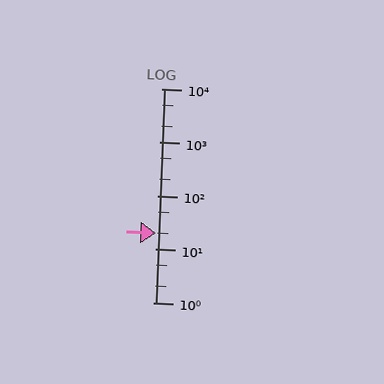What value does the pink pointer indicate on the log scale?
The pointer indicates approximately 20.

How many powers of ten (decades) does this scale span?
The scale spans 4 decades, from 1 to 10000.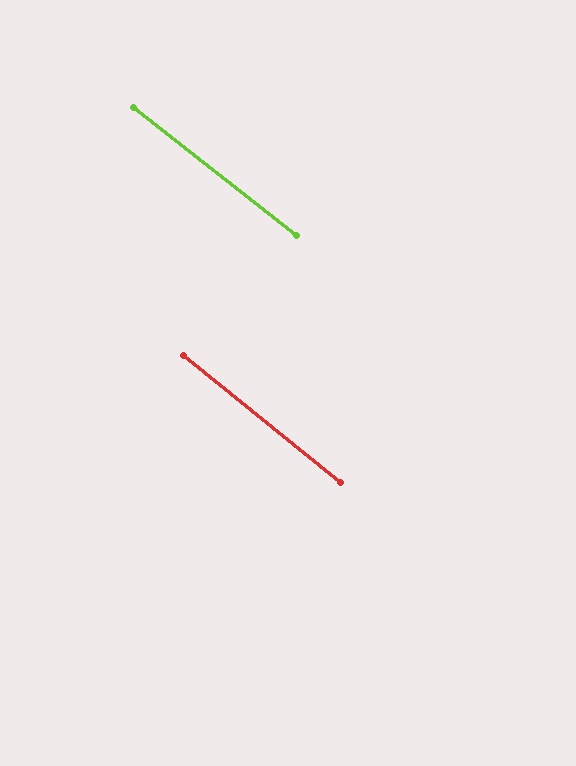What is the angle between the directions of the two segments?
Approximately 1 degree.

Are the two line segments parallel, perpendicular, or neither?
Parallel — their directions differ by only 1.0°.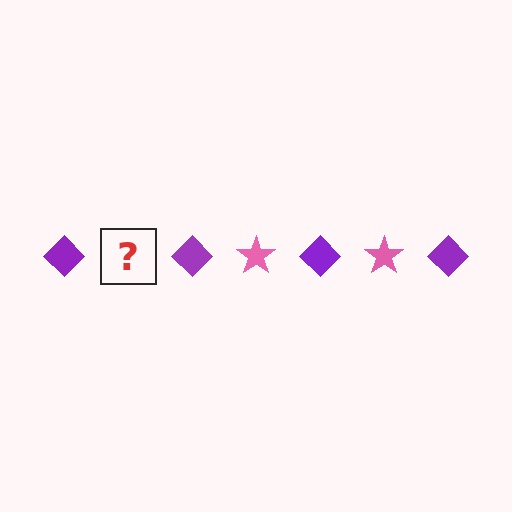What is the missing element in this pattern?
The missing element is a pink star.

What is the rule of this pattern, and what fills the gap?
The rule is that the pattern alternates between purple diamond and pink star. The gap should be filled with a pink star.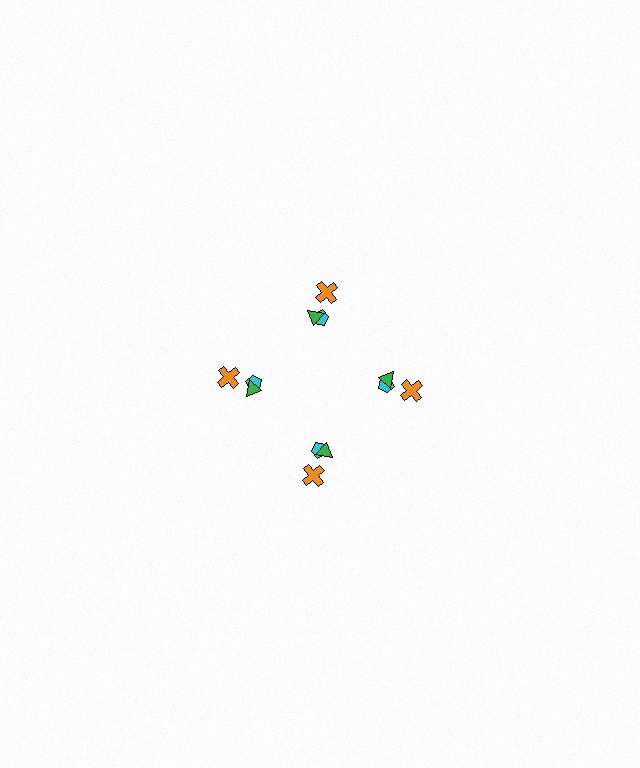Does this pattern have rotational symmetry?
Yes, this pattern has 4-fold rotational symmetry. It looks the same after rotating 90 degrees around the center.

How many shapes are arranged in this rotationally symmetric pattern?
There are 12 shapes, arranged in 4 groups of 3.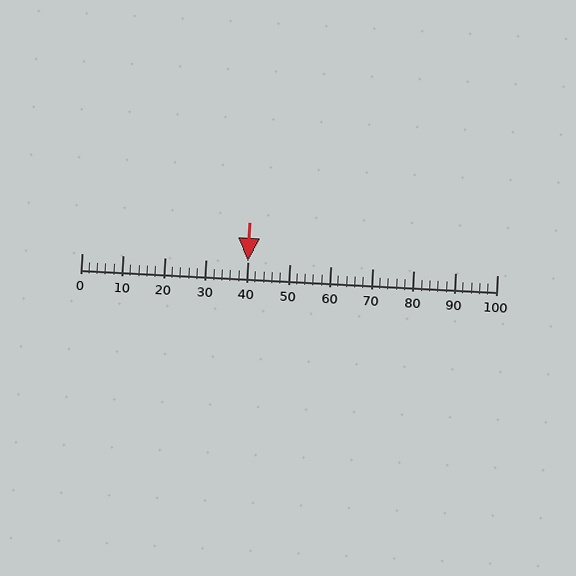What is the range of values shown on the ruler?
The ruler shows values from 0 to 100.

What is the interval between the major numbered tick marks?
The major tick marks are spaced 10 units apart.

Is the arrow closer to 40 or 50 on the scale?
The arrow is closer to 40.